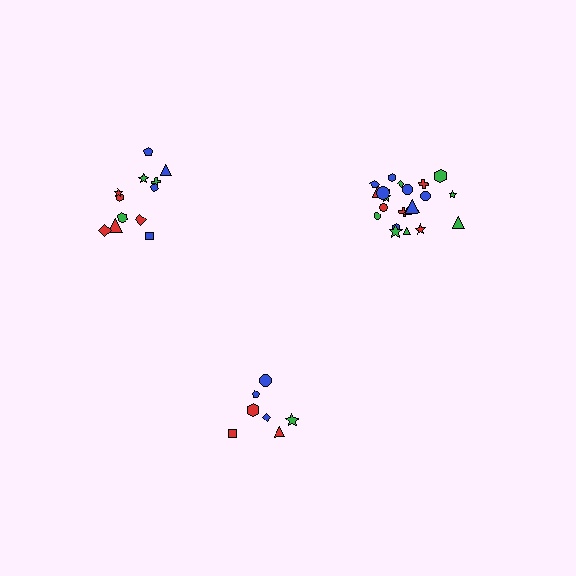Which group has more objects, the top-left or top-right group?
The top-right group.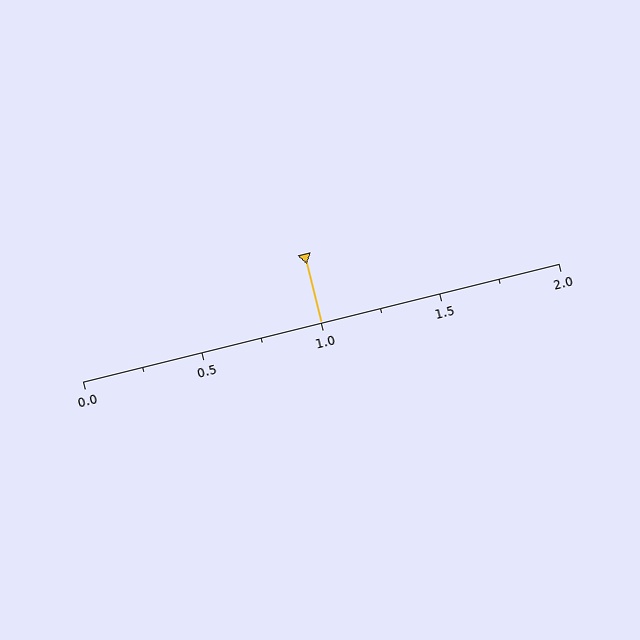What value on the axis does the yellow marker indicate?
The marker indicates approximately 1.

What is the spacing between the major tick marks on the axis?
The major ticks are spaced 0.5 apart.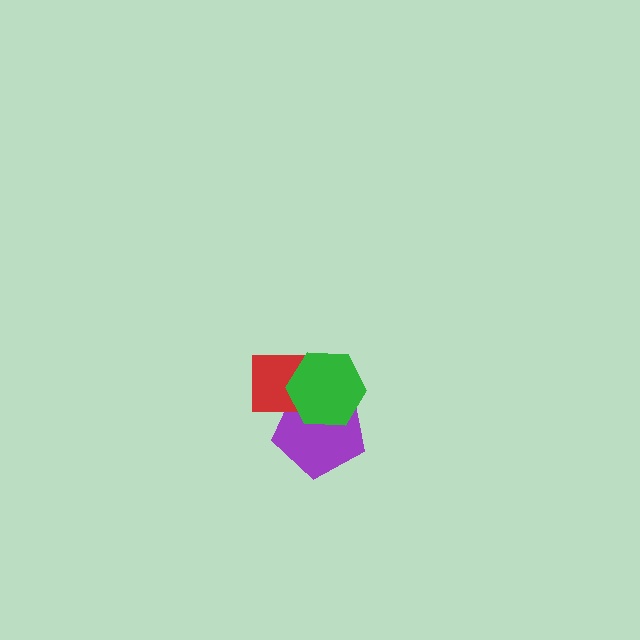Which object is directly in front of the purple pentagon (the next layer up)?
The red rectangle is directly in front of the purple pentagon.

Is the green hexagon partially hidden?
No, no other shape covers it.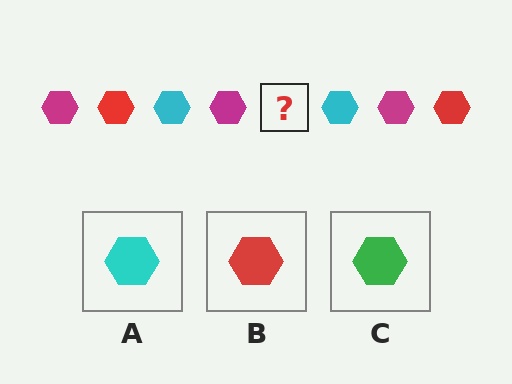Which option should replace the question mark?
Option B.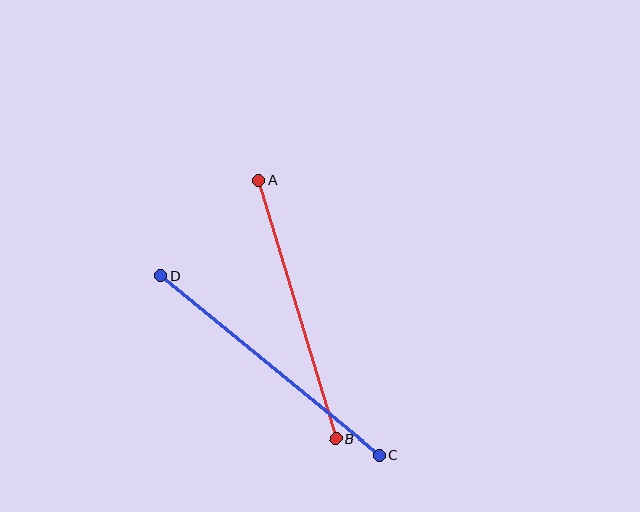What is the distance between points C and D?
The distance is approximately 283 pixels.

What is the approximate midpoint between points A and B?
The midpoint is at approximately (298, 310) pixels.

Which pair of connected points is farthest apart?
Points C and D are farthest apart.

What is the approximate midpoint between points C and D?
The midpoint is at approximately (270, 365) pixels.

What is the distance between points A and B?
The distance is approximately 270 pixels.